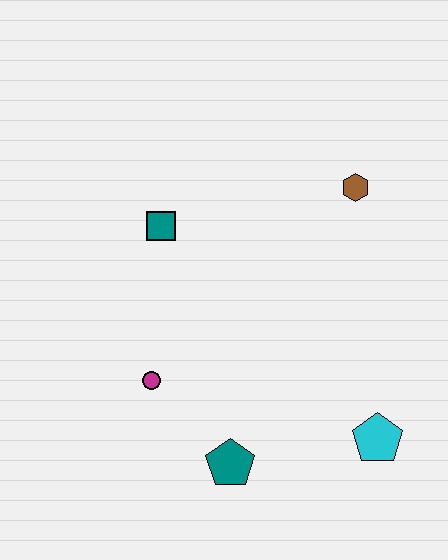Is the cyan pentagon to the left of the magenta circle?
No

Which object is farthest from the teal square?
The cyan pentagon is farthest from the teal square.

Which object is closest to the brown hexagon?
The teal square is closest to the brown hexagon.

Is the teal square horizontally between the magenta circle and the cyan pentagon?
Yes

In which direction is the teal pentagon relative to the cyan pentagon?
The teal pentagon is to the left of the cyan pentagon.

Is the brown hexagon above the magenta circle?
Yes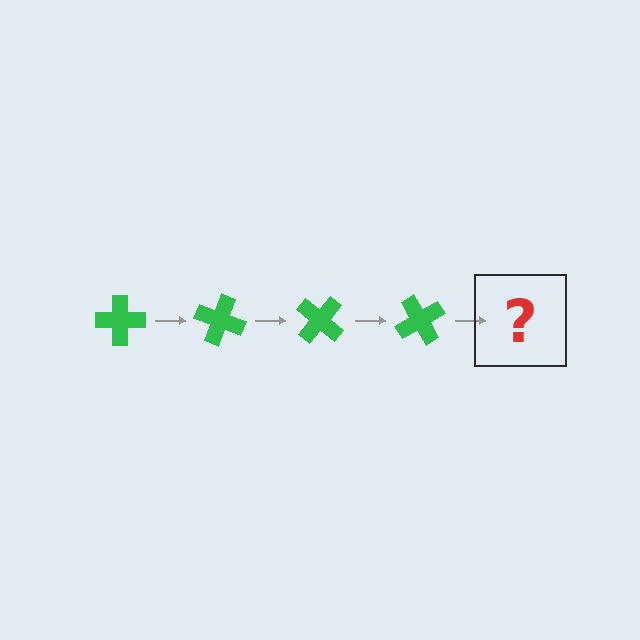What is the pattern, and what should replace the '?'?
The pattern is that the cross rotates 20 degrees each step. The '?' should be a green cross rotated 80 degrees.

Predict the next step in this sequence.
The next step is a green cross rotated 80 degrees.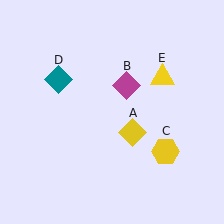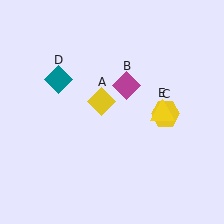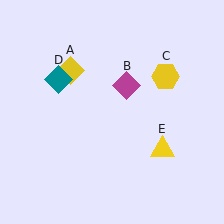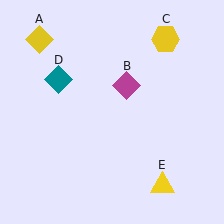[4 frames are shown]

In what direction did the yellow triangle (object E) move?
The yellow triangle (object E) moved down.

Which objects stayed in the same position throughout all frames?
Magenta diamond (object B) and teal diamond (object D) remained stationary.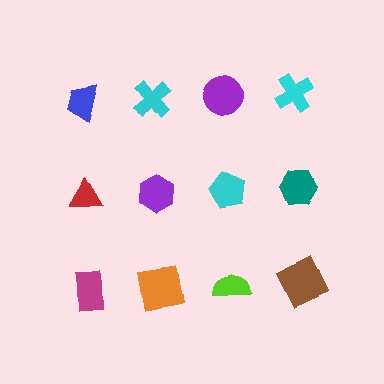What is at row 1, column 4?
A cyan cross.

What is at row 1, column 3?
A purple circle.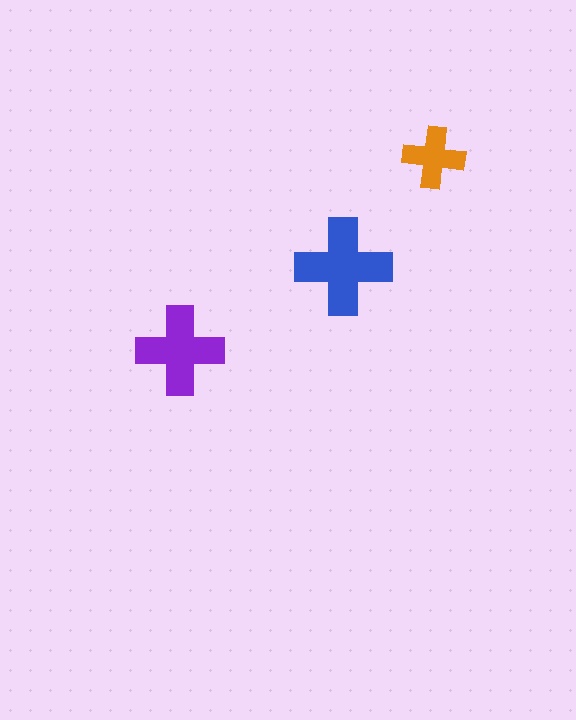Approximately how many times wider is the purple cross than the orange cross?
About 1.5 times wider.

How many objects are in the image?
There are 3 objects in the image.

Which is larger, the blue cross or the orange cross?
The blue one.